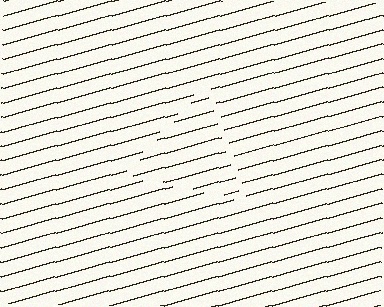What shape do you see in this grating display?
An illusory triangle. The interior of the shape contains the same grating, shifted by half a period — the contour is defined by the phase discontinuity where line-ends from the inner and outer gratings abut.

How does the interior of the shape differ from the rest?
The interior of the shape contains the same grating, shifted by half a period — the contour is defined by the phase discontinuity where line-ends from the inner and outer gratings abut.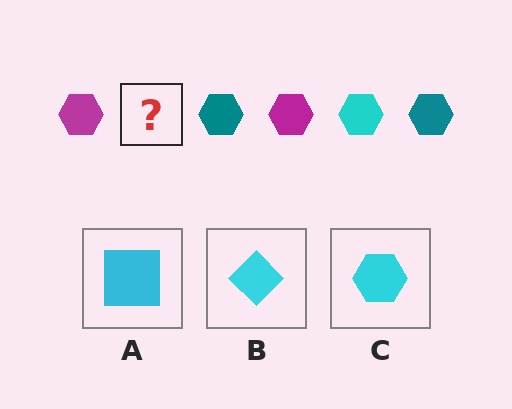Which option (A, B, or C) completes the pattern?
C.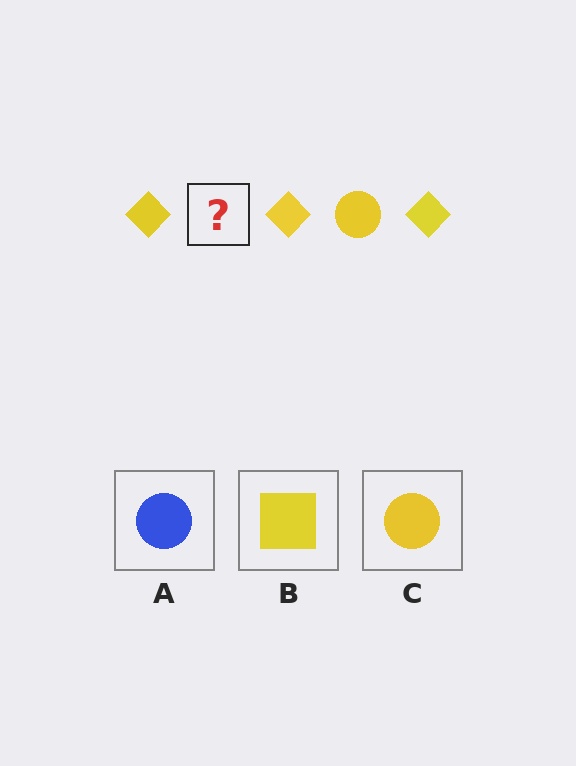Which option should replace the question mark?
Option C.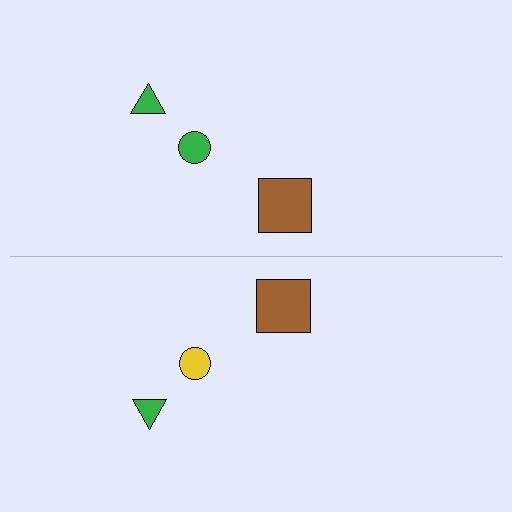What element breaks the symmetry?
The yellow circle on the bottom side breaks the symmetry — its mirror counterpart is green.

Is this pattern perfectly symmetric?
No, the pattern is not perfectly symmetric. The yellow circle on the bottom side breaks the symmetry — its mirror counterpart is green.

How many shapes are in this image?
There are 6 shapes in this image.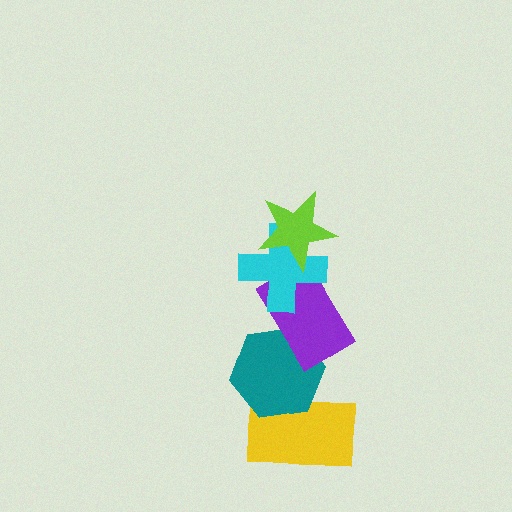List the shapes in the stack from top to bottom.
From top to bottom: the lime star, the cyan cross, the purple rectangle, the teal hexagon, the yellow rectangle.